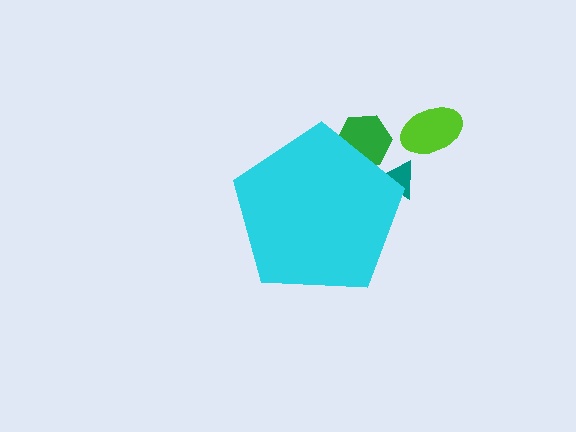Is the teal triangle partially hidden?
Yes, the teal triangle is partially hidden behind the cyan pentagon.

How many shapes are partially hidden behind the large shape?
2 shapes are partially hidden.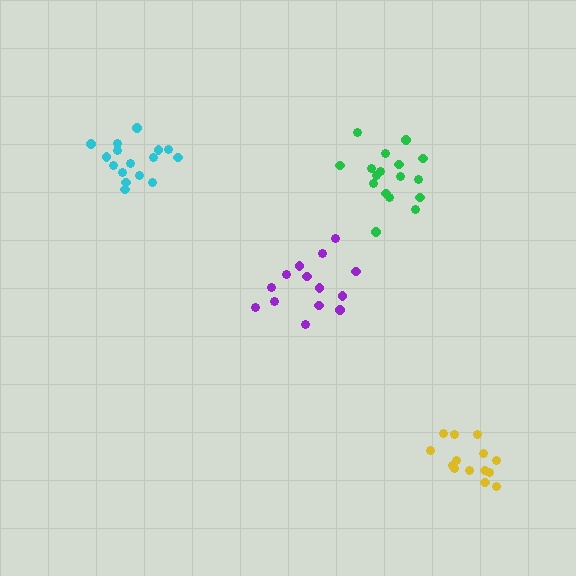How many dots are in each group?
Group 1: 16 dots, Group 2: 14 dots, Group 3: 14 dots, Group 4: 17 dots (61 total).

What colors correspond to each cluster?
The clusters are colored: cyan, purple, yellow, green.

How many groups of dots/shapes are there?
There are 4 groups.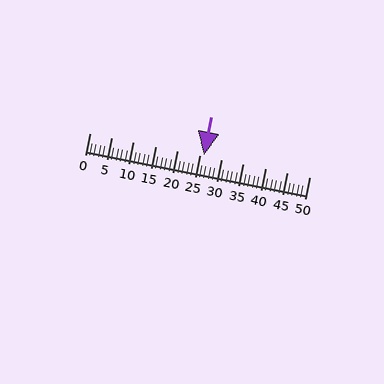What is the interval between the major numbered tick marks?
The major tick marks are spaced 5 units apart.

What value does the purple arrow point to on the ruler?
The purple arrow points to approximately 26.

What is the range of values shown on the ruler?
The ruler shows values from 0 to 50.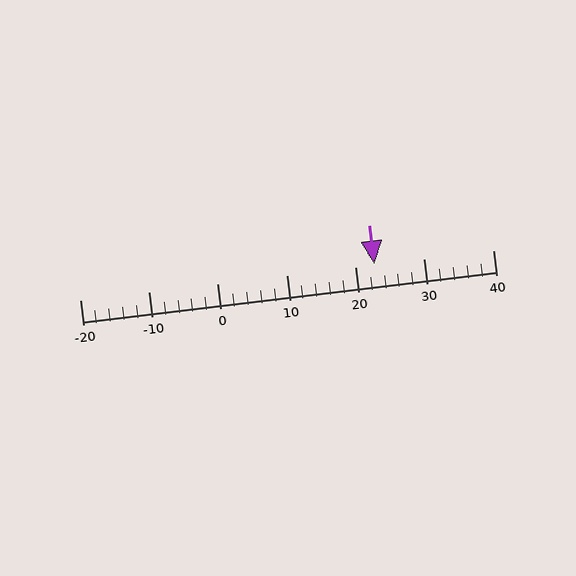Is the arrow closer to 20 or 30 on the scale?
The arrow is closer to 20.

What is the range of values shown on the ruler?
The ruler shows values from -20 to 40.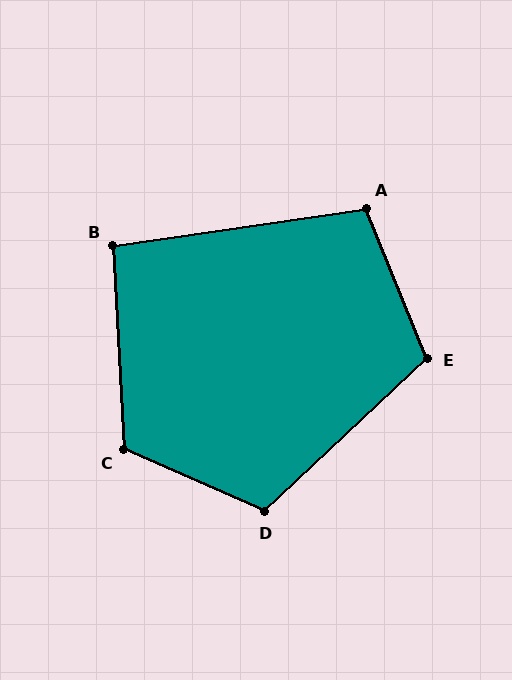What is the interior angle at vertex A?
Approximately 104 degrees (obtuse).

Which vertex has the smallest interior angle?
B, at approximately 95 degrees.